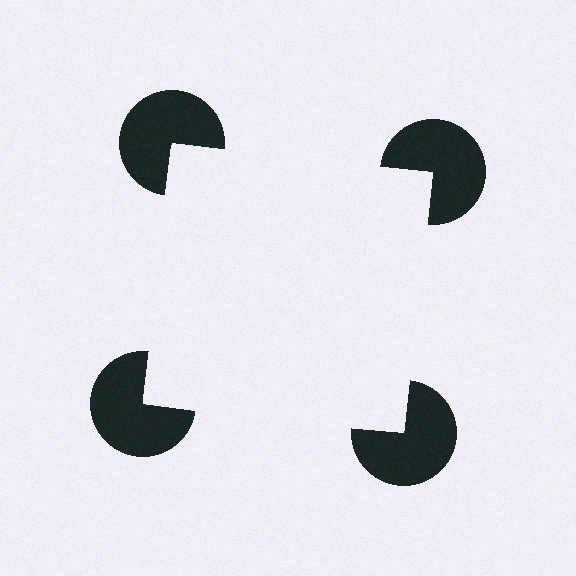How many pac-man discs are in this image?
There are 4 — one at each vertex of the illusory square.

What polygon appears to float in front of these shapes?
An illusory square — its edges are inferred from the aligned wedge cuts in the pac-man discs, not physically drawn.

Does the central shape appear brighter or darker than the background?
It typically appears slightly brighter than the background, even though no actual brightness change is drawn.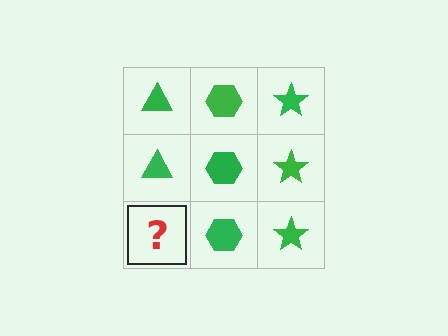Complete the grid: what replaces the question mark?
The question mark should be replaced with a green triangle.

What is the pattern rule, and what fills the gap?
The rule is that each column has a consistent shape. The gap should be filled with a green triangle.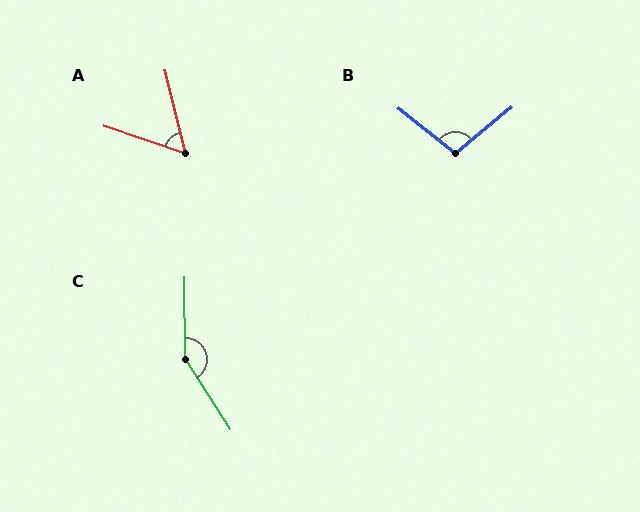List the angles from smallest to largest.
A (57°), B (102°), C (148°).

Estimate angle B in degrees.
Approximately 102 degrees.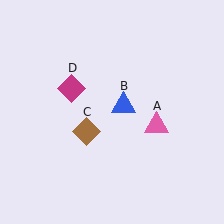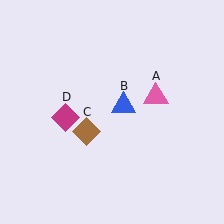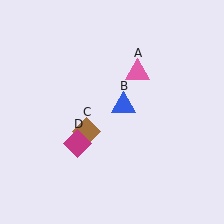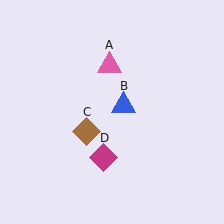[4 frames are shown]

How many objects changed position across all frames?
2 objects changed position: pink triangle (object A), magenta diamond (object D).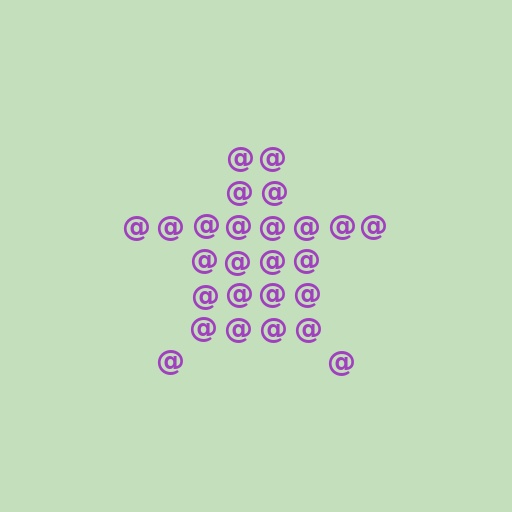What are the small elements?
The small elements are at signs.